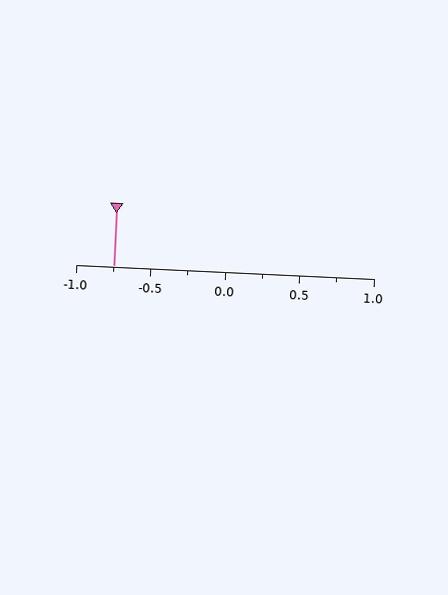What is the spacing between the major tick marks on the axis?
The major ticks are spaced 0.5 apart.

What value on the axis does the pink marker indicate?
The marker indicates approximately -0.75.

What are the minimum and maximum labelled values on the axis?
The axis runs from -1.0 to 1.0.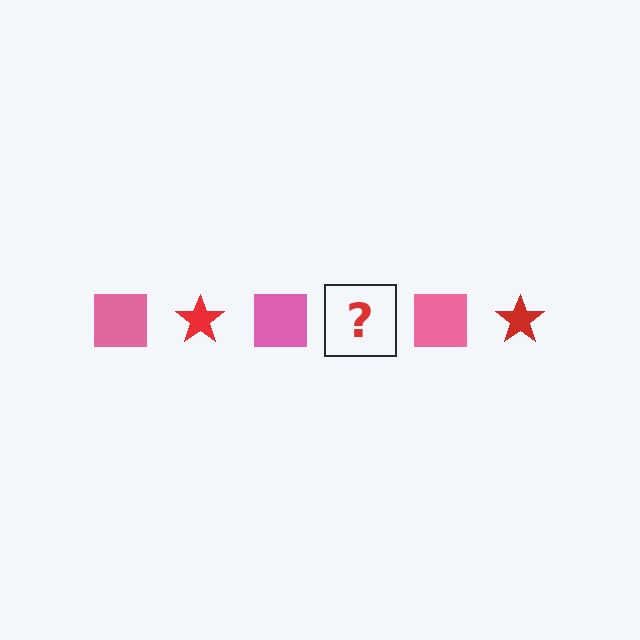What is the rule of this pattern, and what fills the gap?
The rule is that the pattern alternates between pink square and red star. The gap should be filled with a red star.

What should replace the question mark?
The question mark should be replaced with a red star.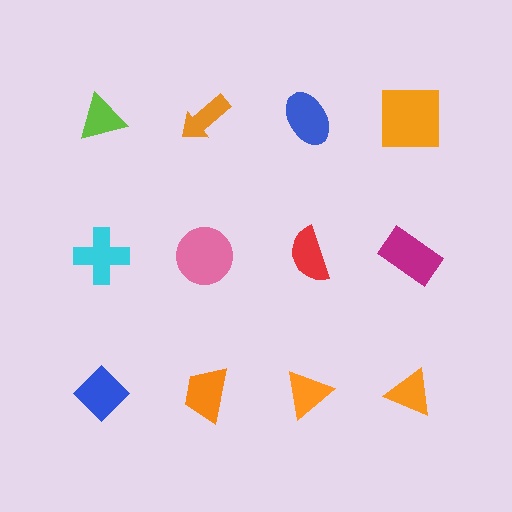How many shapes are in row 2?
4 shapes.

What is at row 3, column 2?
An orange trapezoid.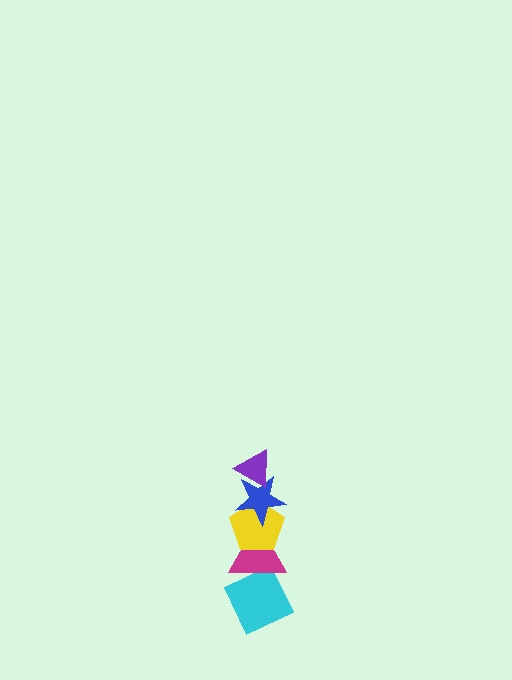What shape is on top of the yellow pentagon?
The blue star is on top of the yellow pentagon.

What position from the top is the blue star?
The blue star is 2nd from the top.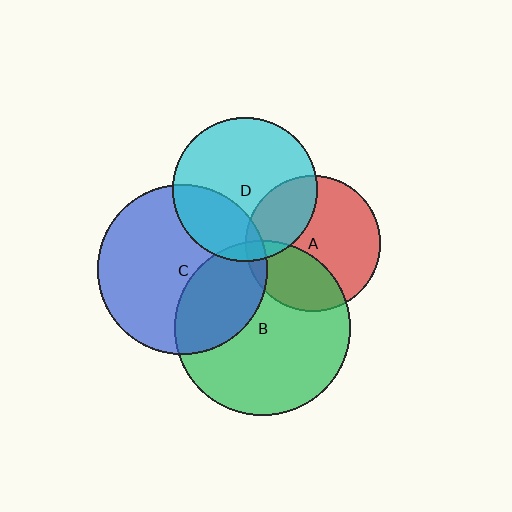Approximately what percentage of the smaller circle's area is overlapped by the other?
Approximately 5%.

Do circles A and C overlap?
Yes.